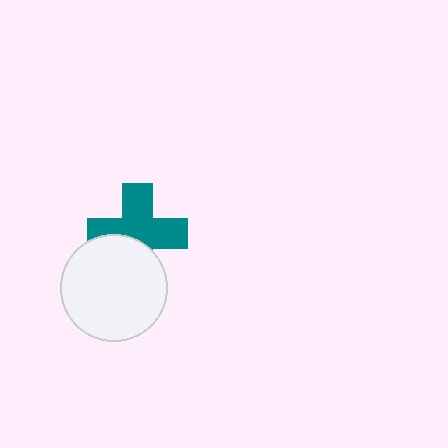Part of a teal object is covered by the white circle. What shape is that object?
It is a cross.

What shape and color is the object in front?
The object in front is a white circle.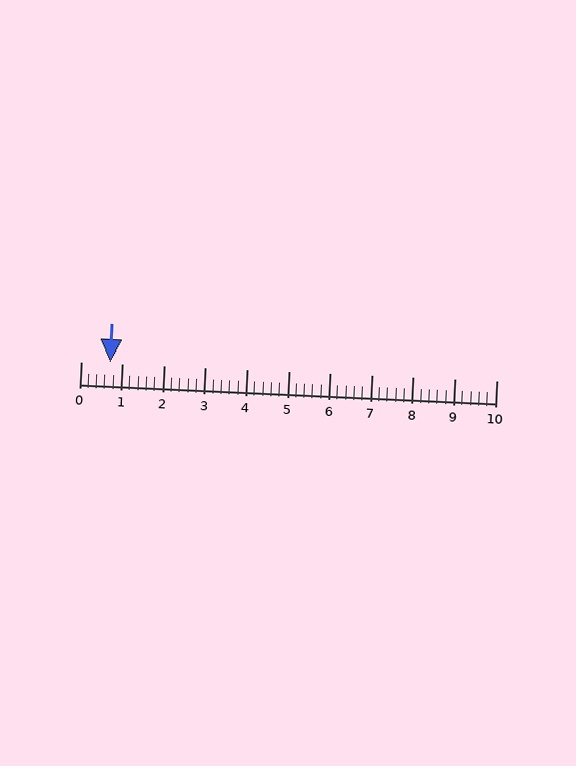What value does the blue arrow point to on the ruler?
The blue arrow points to approximately 0.7.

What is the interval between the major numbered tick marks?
The major tick marks are spaced 1 units apart.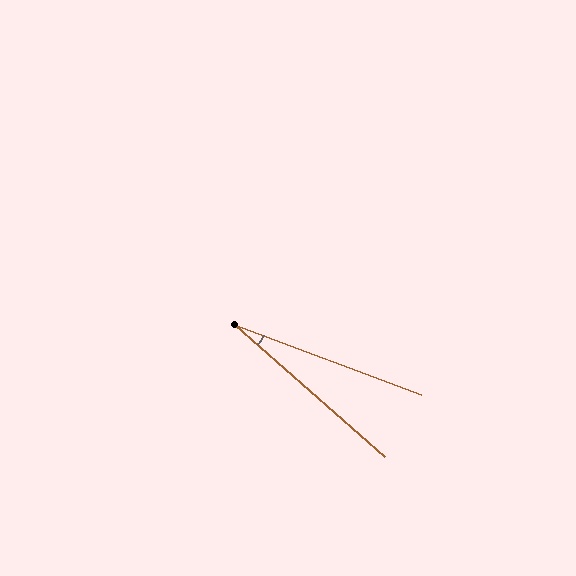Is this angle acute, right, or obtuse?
It is acute.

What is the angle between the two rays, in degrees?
Approximately 21 degrees.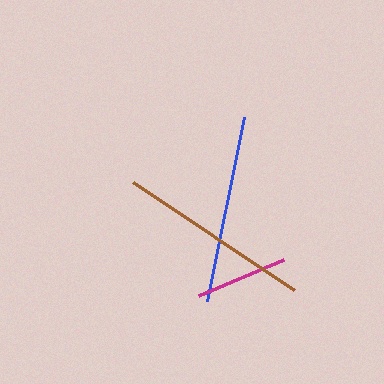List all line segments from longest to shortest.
From longest to shortest: brown, blue, magenta.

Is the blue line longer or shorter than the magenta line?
The blue line is longer than the magenta line.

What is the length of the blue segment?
The blue segment is approximately 187 pixels long.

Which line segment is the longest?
The brown line is the longest at approximately 194 pixels.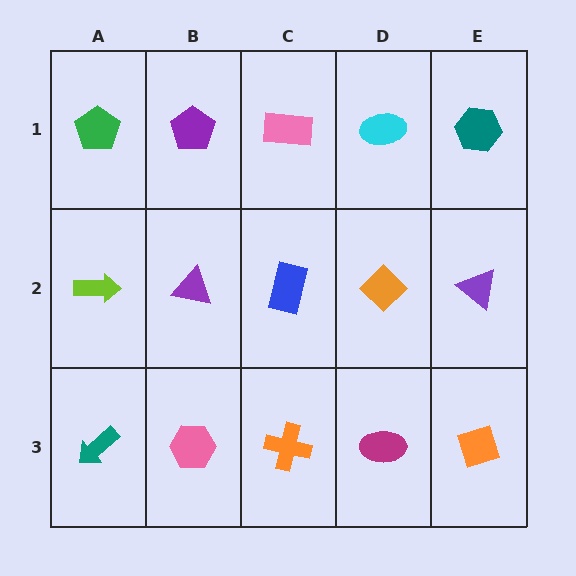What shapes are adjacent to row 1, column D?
An orange diamond (row 2, column D), a pink rectangle (row 1, column C), a teal hexagon (row 1, column E).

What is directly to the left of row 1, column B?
A green pentagon.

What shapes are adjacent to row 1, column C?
A blue rectangle (row 2, column C), a purple pentagon (row 1, column B), a cyan ellipse (row 1, column D).